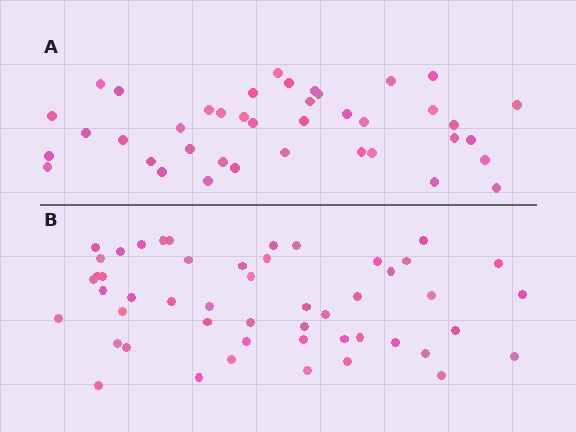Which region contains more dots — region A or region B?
Region B (the bottom region) has more dots.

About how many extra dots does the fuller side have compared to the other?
Region B has roughly 10 or so more dots than region A.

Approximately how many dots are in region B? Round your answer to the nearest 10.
About 50 dots.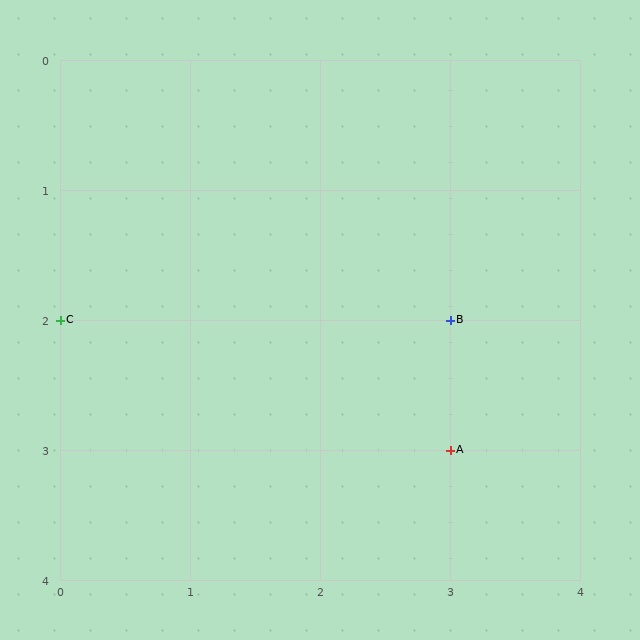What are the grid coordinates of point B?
Point B is at grid coordinates (3, 2).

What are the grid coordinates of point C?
Point C is at grid coordinates (0, 2).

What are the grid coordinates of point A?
Point A is at grid coordinates (3, 3).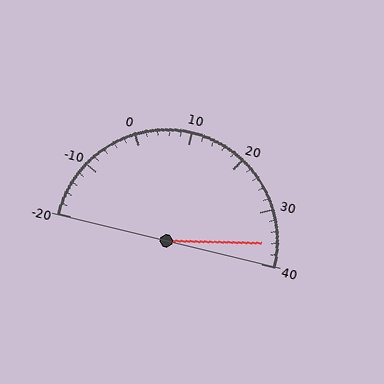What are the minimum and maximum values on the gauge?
The gauge ranges from -20 to 40.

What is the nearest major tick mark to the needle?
The nearest major tick mark is 40.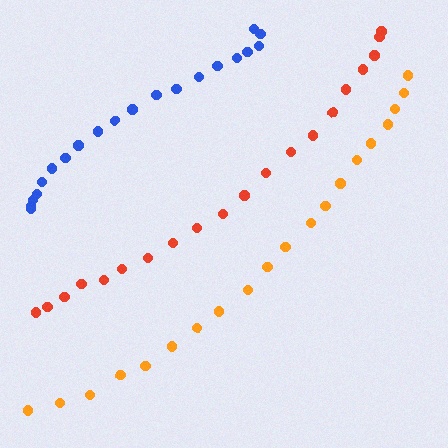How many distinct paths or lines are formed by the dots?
There are 3 distinct paths.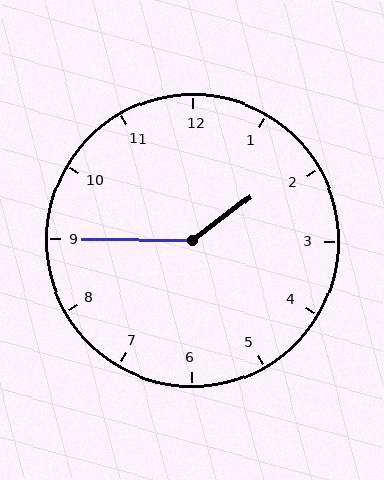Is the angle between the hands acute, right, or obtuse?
It is obtuse.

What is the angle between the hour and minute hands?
Approximately 142 degrees.